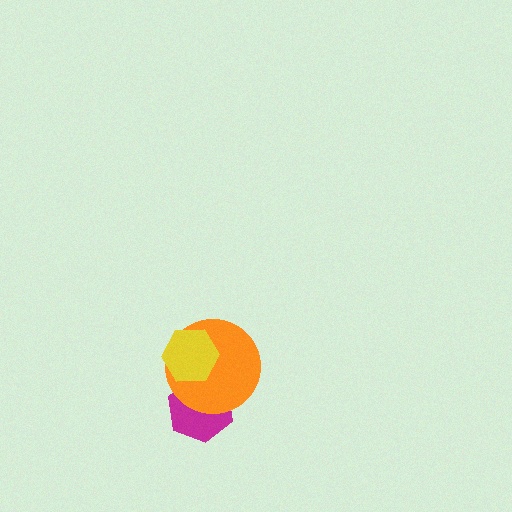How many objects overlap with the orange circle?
2 objects overlap with the orange circle.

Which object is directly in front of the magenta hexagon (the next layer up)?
The orange circle is directly in front of the magenta hexagon.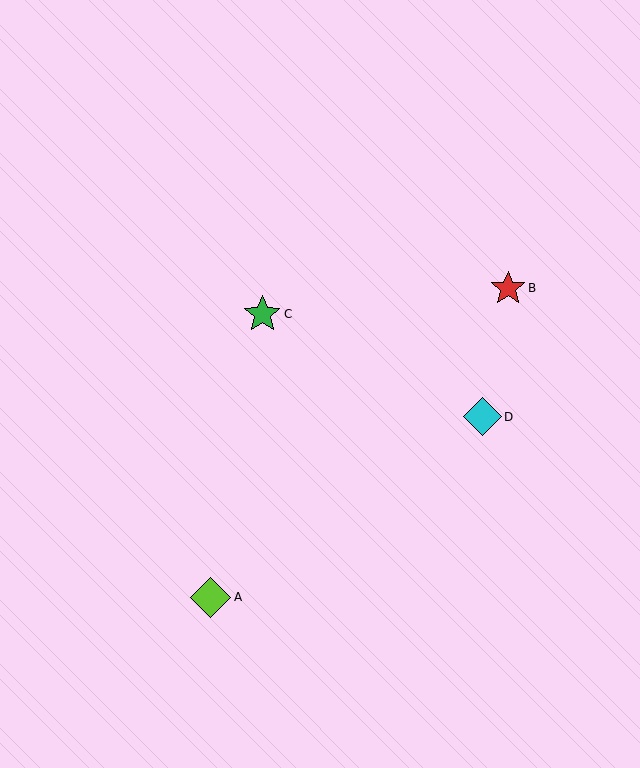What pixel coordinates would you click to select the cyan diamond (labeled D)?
Click at (482, 417) to select the cyan diamond D.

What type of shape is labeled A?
Shape A is a lime diamond.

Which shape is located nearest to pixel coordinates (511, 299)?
The red star (labeled B) at (508, 288) is nearest to that location.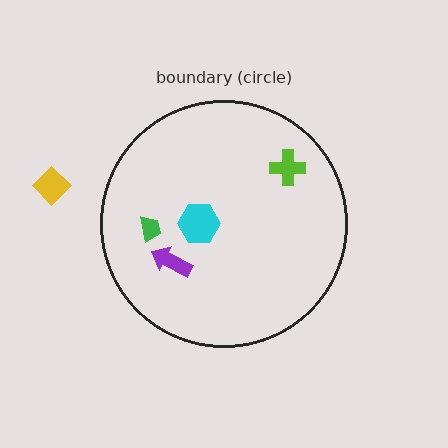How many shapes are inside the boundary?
4 inside, 1 outside.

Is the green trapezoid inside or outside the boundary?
Inside.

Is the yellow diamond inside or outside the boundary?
Outside.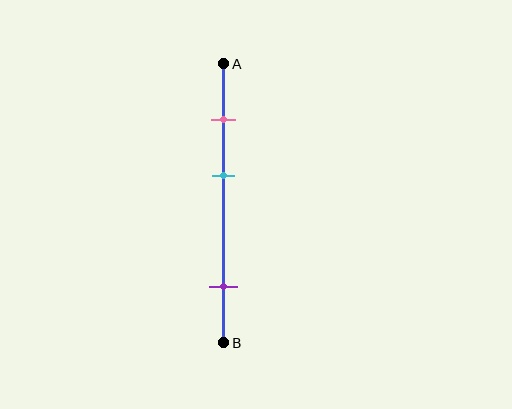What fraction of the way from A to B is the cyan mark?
The cyan mark is approximately 40% (0.4) of the way from A to B.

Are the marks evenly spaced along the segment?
No, the marks are not evenly spaced.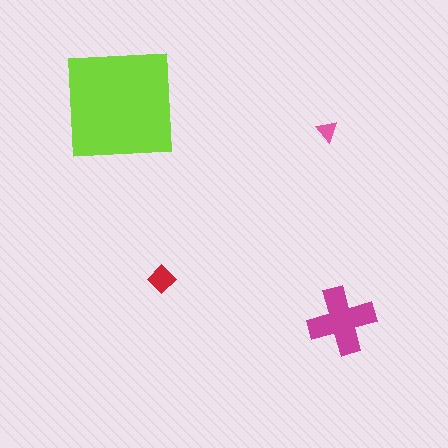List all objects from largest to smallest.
The lime square, the magenta cross, the red diamond, the pink triangle.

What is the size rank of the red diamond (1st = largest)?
3rd.